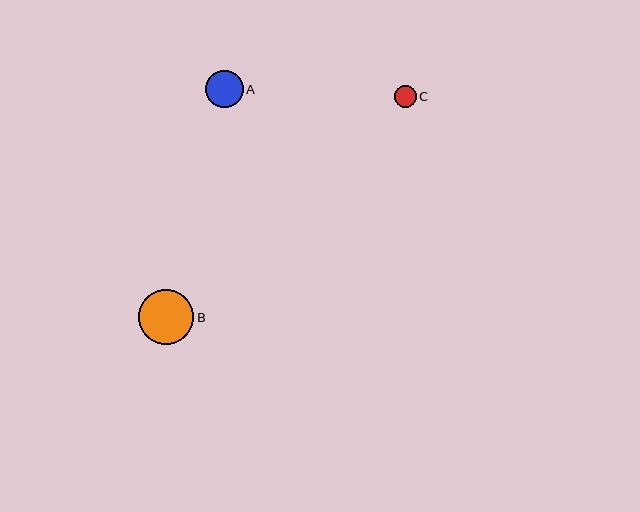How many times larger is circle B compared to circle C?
Circle B is approximately 2.5 times the size of circle C.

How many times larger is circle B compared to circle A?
Circle B is approximately 1.5 times the size of circle A.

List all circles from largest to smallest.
From largest to smallest: B, A, C.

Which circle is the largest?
Circle B is the largest with a size of approximately 55 pixels.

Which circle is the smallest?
Circle C is the smallest with a size of approximately 22 pixels.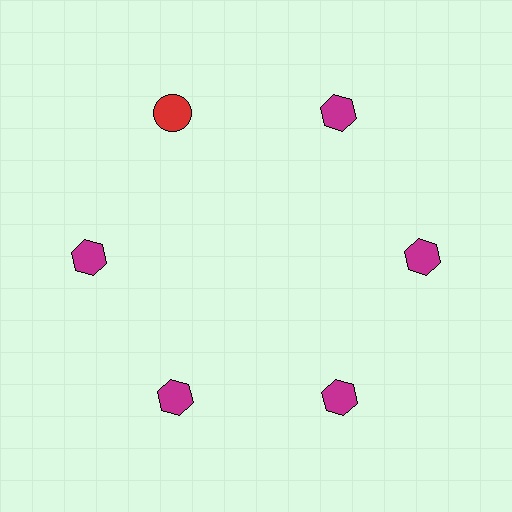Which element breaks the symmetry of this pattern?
The red circle at roughly the 11 o'clock position breaks the symmetry. All other shapes are magenta hexagons.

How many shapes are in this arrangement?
There are 6 shapes arranged in a ring pattern.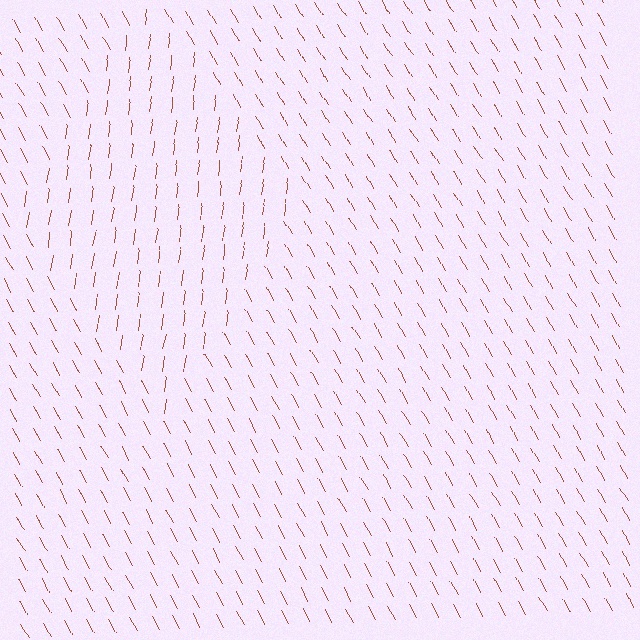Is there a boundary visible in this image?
Yes, there is a texture boundary formed by a change in line orientation.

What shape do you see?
I see a diamond.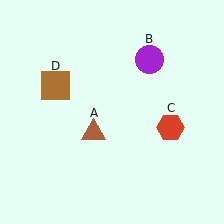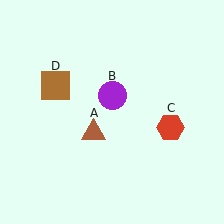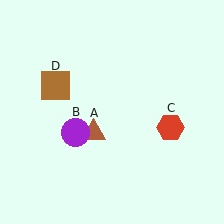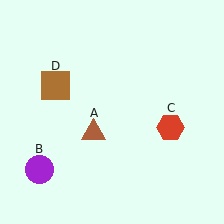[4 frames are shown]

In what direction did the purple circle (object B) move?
The purple circle (object B) moved down and to the left.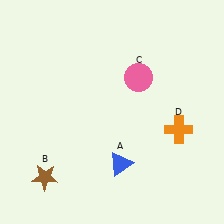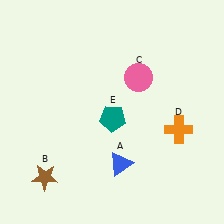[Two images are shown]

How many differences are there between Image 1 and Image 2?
There is 1 difference between the two images.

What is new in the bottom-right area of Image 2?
A teal pentagon (E) was added in the bottom-right area of Image 2.